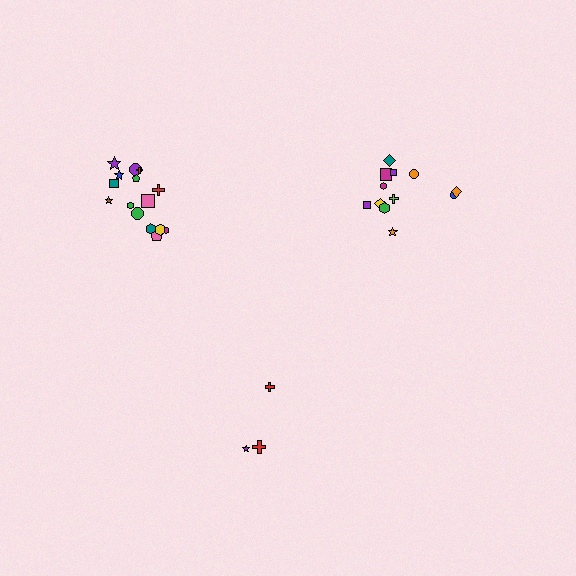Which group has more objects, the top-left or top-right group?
The top-left group.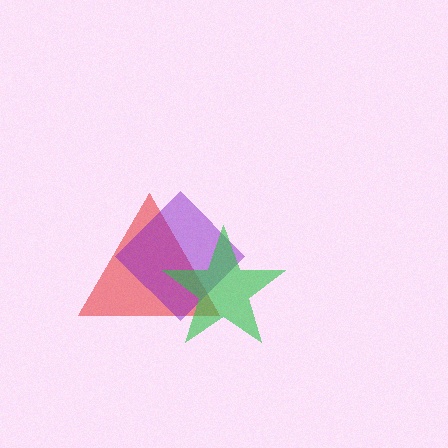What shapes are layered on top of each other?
The layered shapes are: a red triangle, a purple diamond, a green star.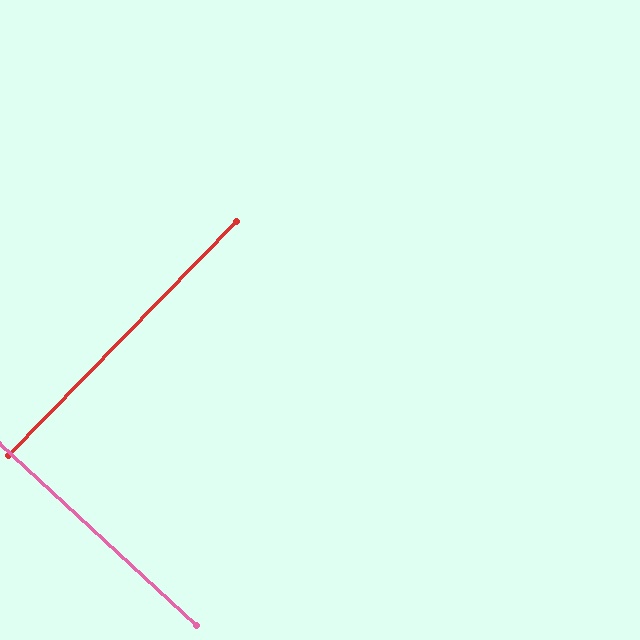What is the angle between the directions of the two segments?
Approximately 88 degrees.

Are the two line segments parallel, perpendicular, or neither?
Perpendicular — they meet at approximately 88°.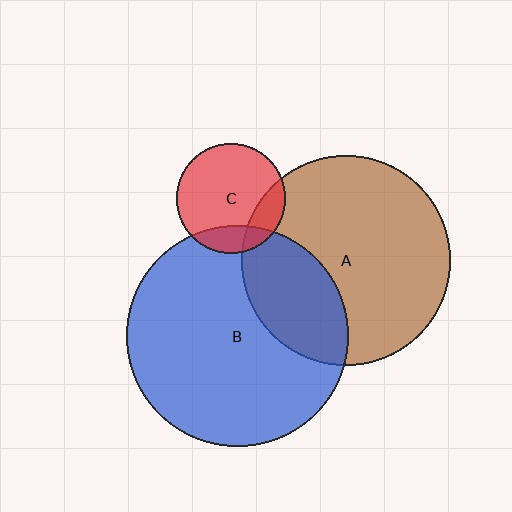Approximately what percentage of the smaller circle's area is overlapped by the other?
Approximately 15%.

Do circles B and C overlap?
Yes.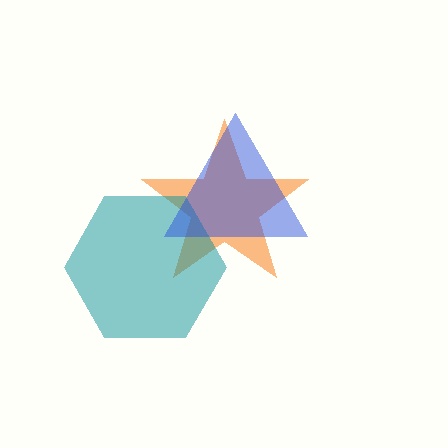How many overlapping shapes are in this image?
There are 3 overlapping shapes in the image.